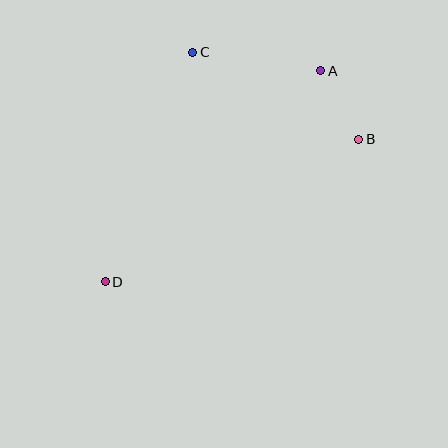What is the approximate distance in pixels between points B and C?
The distance between B and C is approximately 188 pixels.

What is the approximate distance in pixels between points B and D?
The distance between B and D is approximately 291 pixels.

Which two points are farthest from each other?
Points A and D are farthest from each other.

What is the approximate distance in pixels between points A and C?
The distance between A and C is approximately 129 pixels.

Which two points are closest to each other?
Points A and B are closest to each other.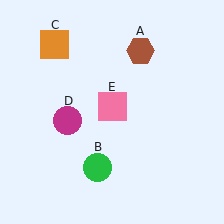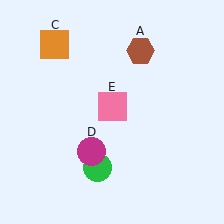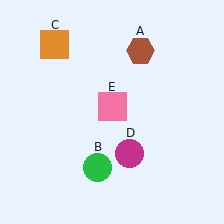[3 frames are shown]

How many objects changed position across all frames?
1 object changed position: magenta circle (object D).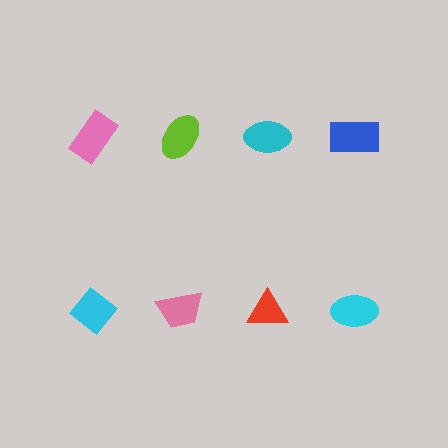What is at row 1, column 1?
A pink rectangle.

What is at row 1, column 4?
A blue rectangle.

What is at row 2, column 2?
A pink trapezoid.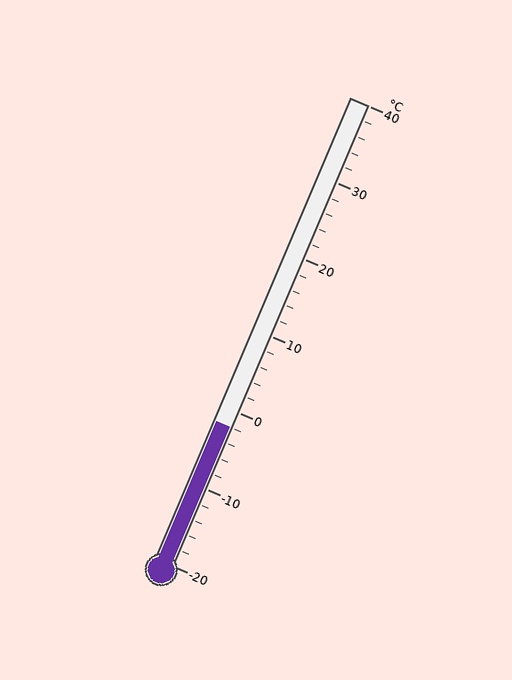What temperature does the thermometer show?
The thermometer shows approximately -2°C.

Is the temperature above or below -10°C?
The temperature is above -10°C.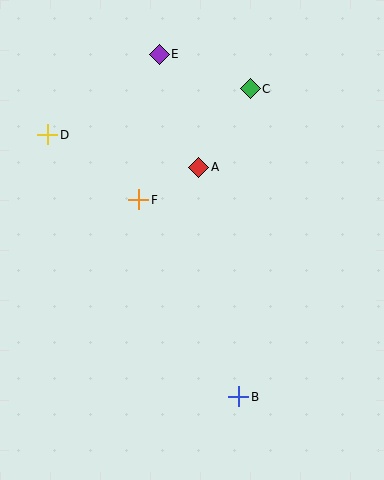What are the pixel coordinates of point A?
Point A is at (199, 167).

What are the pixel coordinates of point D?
Point D is at (48, 135).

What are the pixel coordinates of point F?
Point F is at (139, 200).